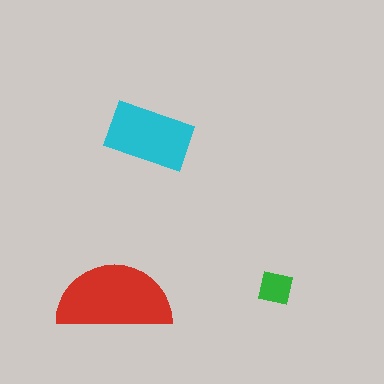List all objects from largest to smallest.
The red semicircle, the cyan rectangle, the green square.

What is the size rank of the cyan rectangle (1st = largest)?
2nd.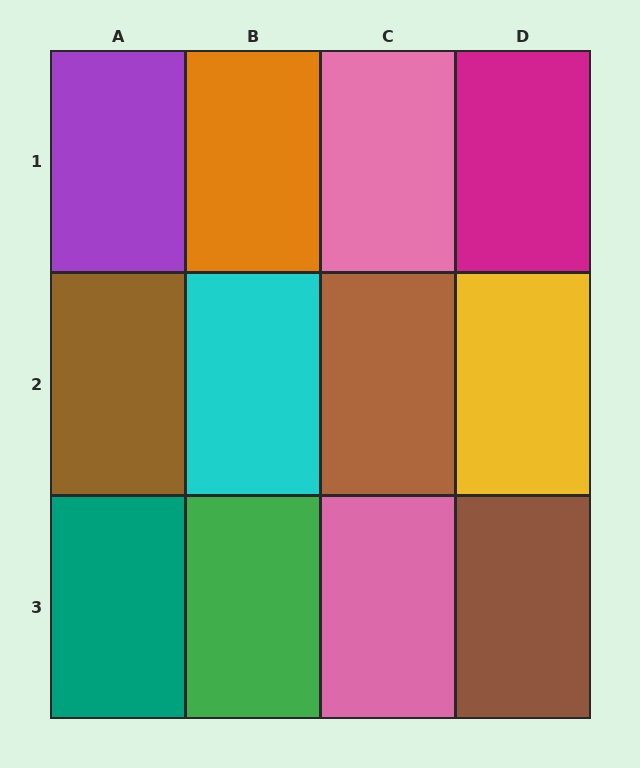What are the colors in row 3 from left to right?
Teal, green, pink, brown.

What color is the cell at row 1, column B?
Orange.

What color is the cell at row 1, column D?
Magenta.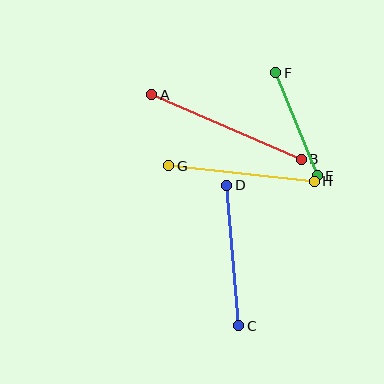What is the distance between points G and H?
The distance is approximately 147 pixels.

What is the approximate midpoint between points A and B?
The midpoint is at approximately (227, 127) pixels.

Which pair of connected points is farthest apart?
Points A and B are farthest apart.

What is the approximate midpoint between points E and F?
The midpoint is at approximately (297, 124) pixels.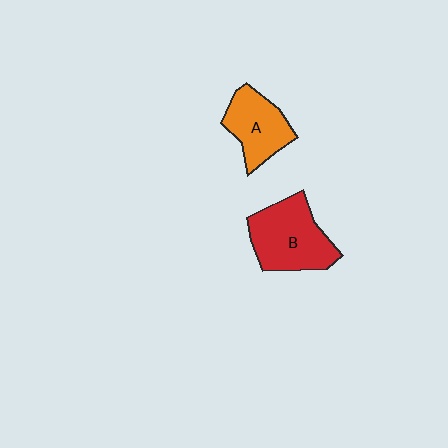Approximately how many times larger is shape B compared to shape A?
Approximately 1.4 times.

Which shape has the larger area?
Shape B (red).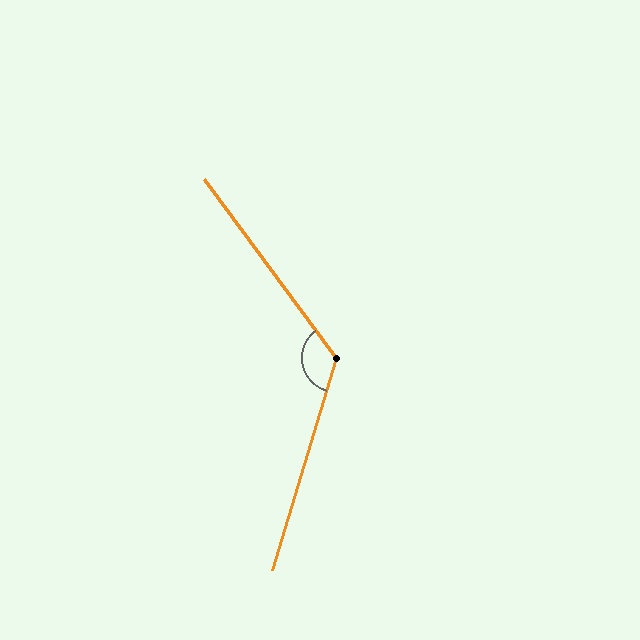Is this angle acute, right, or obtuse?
It is obtuse.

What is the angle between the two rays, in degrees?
Approximately 127 degrees.